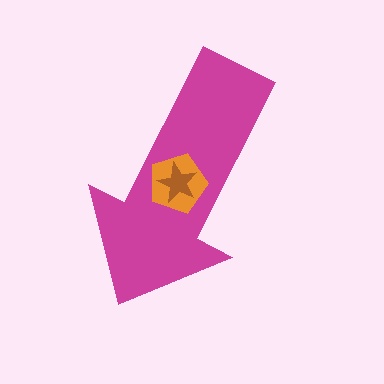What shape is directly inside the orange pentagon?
The brown star.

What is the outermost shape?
The magenta arrow.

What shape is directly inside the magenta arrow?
The orange pentagon.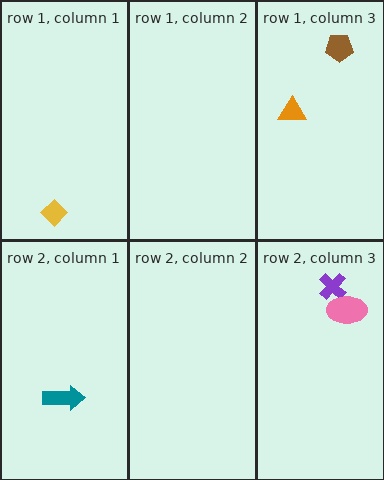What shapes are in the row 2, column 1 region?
The teal arrow.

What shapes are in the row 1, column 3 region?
The orange triangle, the brown pentagon.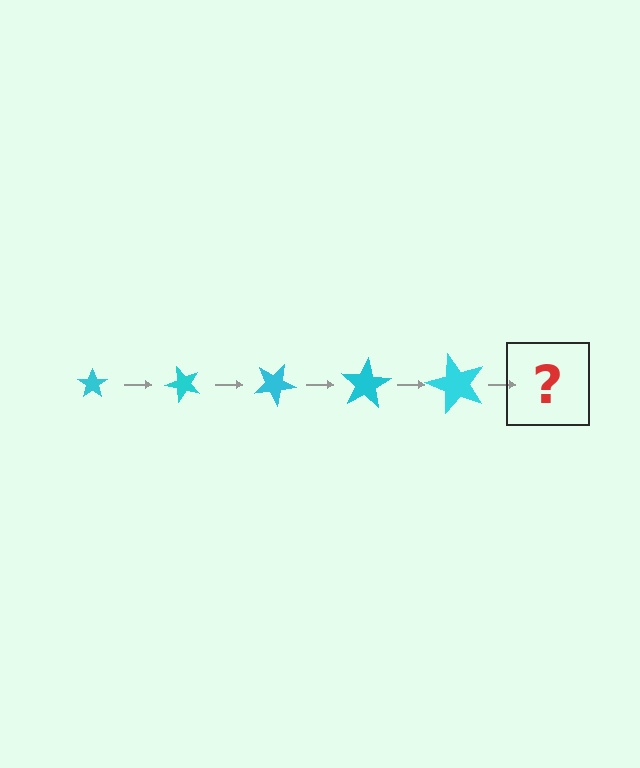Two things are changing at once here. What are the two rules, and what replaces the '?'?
The two rules are that the star grows larger each step and it rotates 50 degrees each step. The '?' should be a star, larger than the previous one and rotated 250 degrees from the start.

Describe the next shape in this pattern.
It should be a star, larger than the previous one and rotated 250 degrees from the start.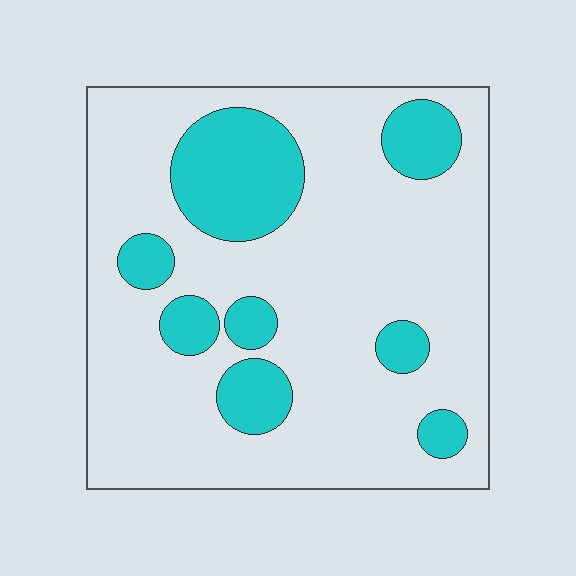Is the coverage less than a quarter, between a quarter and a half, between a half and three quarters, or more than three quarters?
Less than a quarter.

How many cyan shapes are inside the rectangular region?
8.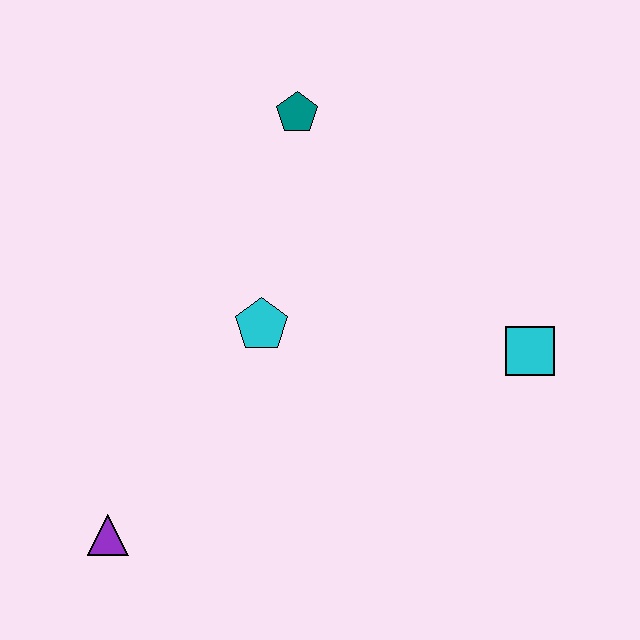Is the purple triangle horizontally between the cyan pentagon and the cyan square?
No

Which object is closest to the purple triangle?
The cyan pentagon is closest to the purple triangle.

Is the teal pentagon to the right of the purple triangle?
Yes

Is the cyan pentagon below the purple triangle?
No